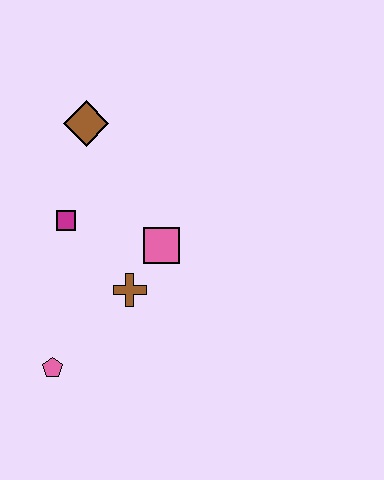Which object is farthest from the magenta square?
The pink pentagon is farthest from the magenta square.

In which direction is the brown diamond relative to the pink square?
The brown diamond is above the pink square.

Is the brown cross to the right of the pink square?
No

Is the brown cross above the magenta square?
No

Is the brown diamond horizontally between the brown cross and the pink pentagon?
Yes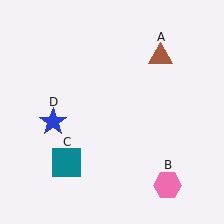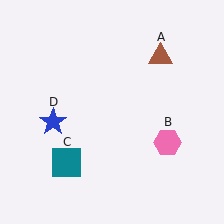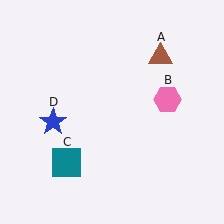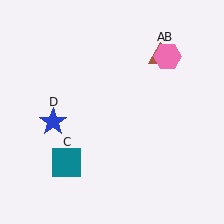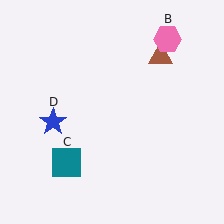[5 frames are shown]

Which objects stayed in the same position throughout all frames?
Brown triangle (object A) and teal square (object C) and blue star (object D) remained stationary.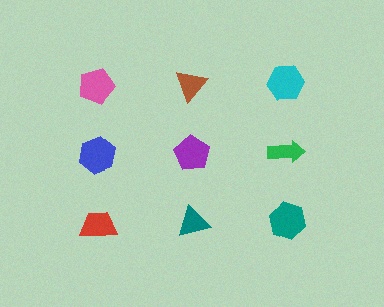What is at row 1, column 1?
A pink pentagon.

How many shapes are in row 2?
3 shapes.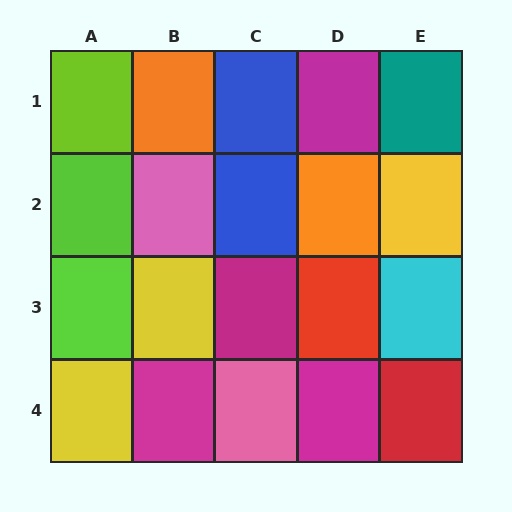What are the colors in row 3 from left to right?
Lime, yellow, magenta, red, cyan.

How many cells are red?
2 cells are red.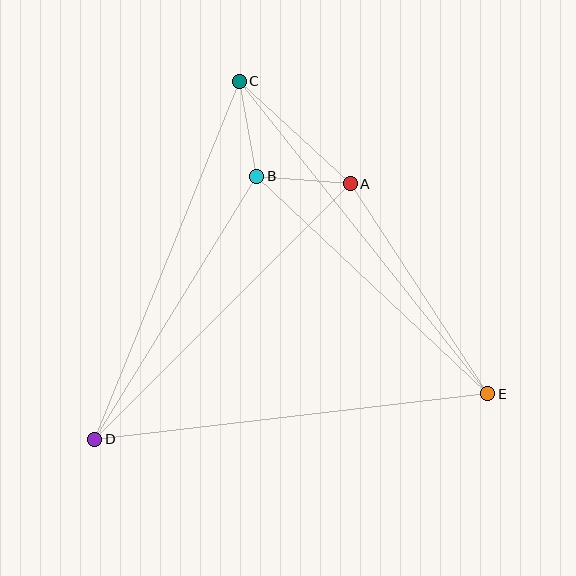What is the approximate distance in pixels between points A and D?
The distance between A and D is approximately 361 pixels.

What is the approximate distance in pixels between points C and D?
The distance between C and D is approximately 386 pixels.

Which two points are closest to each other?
Points A and B are closest to each other.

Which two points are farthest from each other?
Points C and E are farthest from each other.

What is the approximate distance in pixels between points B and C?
The distance between B and C is approximately 97 pixels.